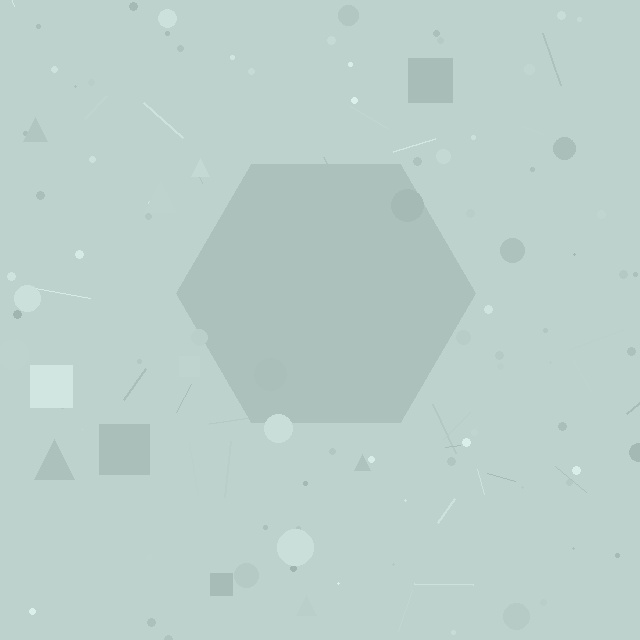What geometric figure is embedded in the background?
A hexagon is embedded in the background.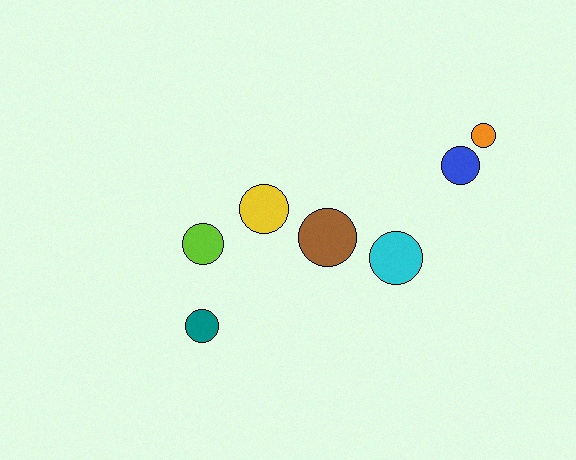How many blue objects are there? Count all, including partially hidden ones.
There is 1 blue object.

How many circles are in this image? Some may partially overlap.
There are 7 circles.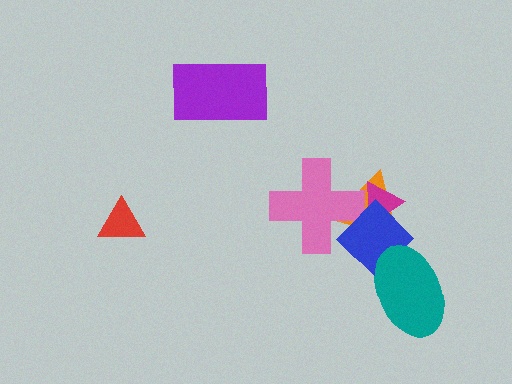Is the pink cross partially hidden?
Yes, it is partially covered by another shape.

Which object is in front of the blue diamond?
The teal ellipse is in front of the blue diamond.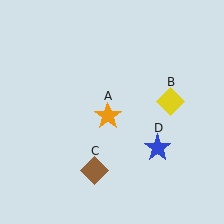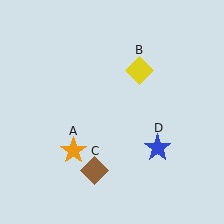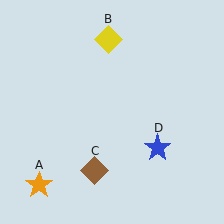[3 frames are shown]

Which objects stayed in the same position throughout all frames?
Brown diamond (object C) and blue star (object D) remained stationary.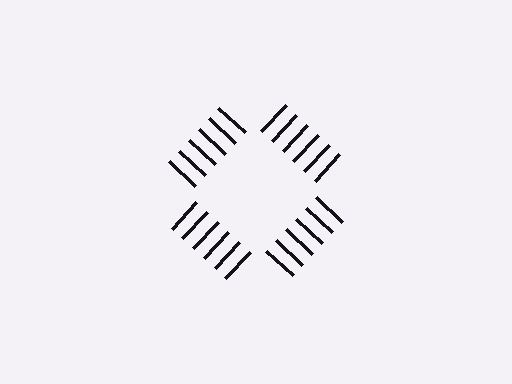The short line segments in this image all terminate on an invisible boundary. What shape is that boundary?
An illusory square — the line segments terminate on its edges but no continuous stroke is drawn.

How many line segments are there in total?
24 — 6 along each of the 4 edges.